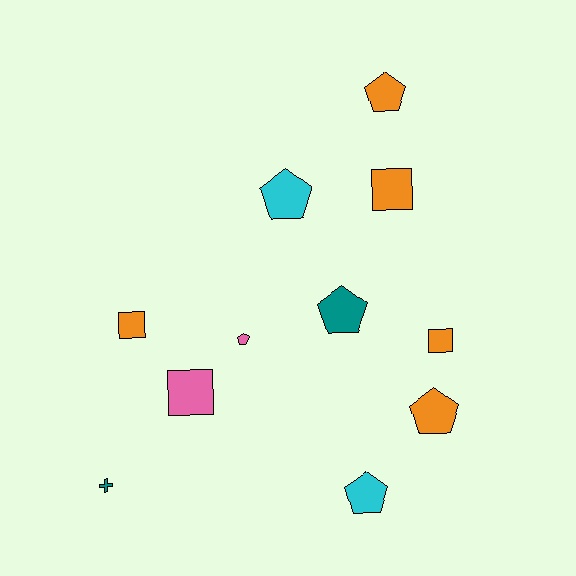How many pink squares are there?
There is 1 pink square.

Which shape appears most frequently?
Pentagon, with 6 objects.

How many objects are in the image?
There are 11 objects.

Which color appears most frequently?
Orange, with 5 objects.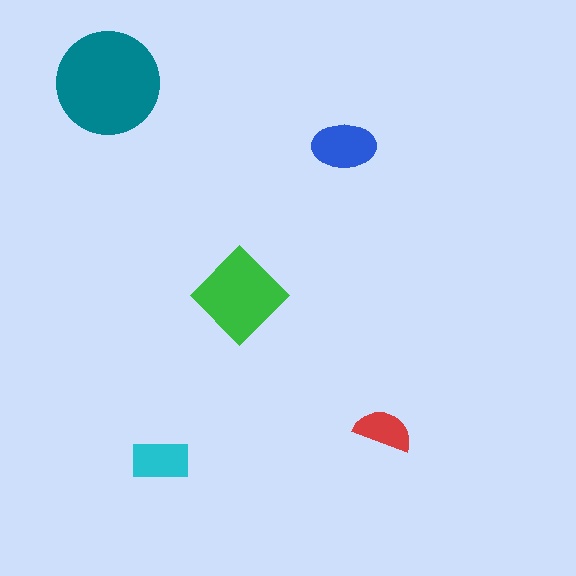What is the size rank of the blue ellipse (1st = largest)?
3rd.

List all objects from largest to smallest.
The teal circle, the green diamond, the blue ellipse, the cyan rectangle, the red semicircle.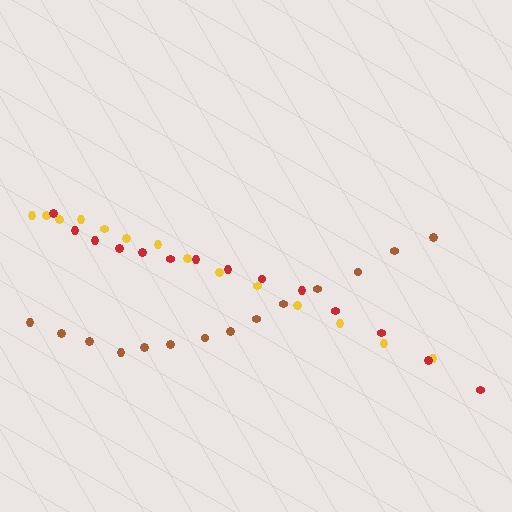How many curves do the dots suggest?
There are 3 distinct paths.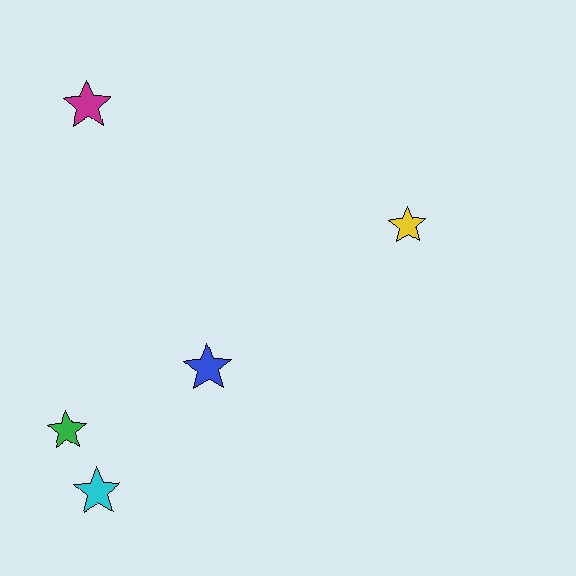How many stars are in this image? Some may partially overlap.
There are 5 stars.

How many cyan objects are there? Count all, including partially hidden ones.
There is 1 cyan object.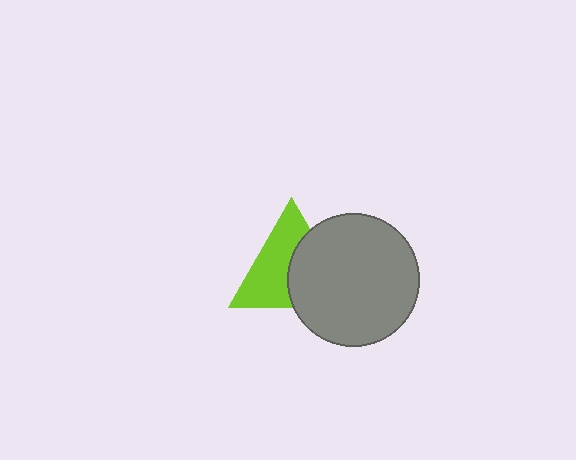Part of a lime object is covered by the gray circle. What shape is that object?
It is a triangle.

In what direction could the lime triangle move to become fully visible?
The lime triangle could move left. That would shift it out from behind the gray circle entirely.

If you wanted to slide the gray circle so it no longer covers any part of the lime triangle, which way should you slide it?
Slide it right — that is the most direct way to separate the two shapes.